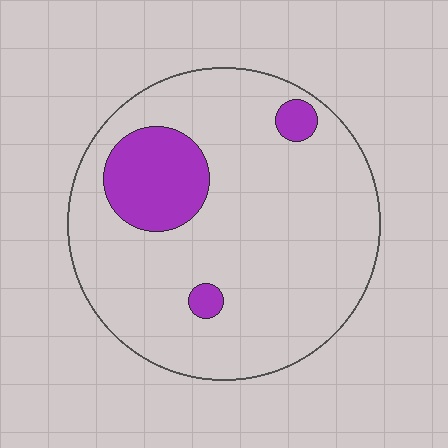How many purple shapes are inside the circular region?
3.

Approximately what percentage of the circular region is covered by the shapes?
Approximately 15%.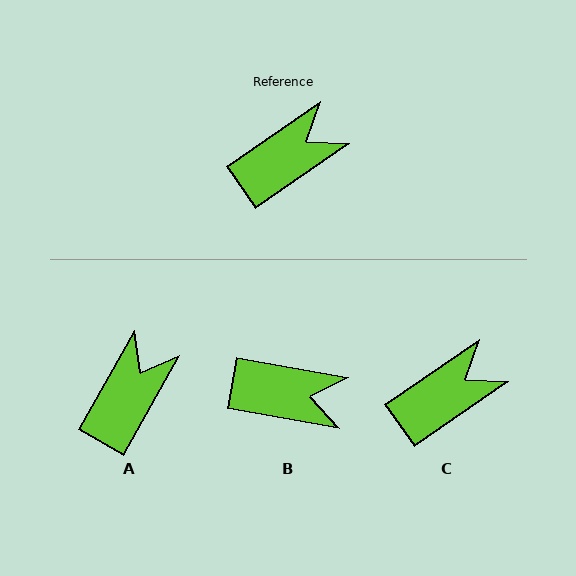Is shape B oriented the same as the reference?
No, it is off by about 45 degrees.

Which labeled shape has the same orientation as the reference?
C.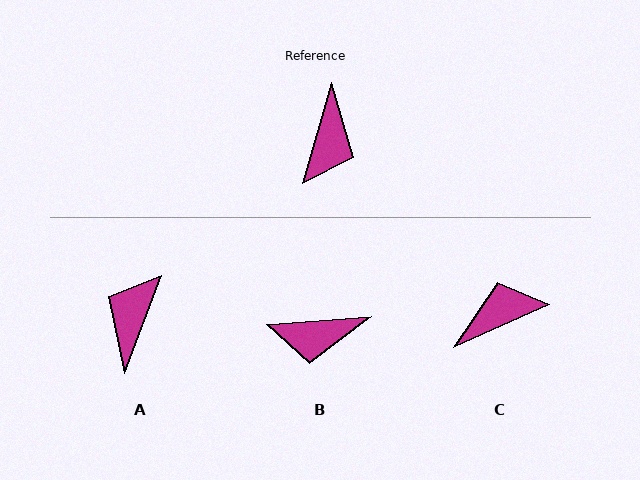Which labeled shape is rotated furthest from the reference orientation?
A, about 175 degrees away.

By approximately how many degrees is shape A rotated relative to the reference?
Approximately 175 degrees counter-clockwise.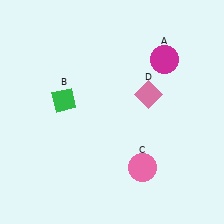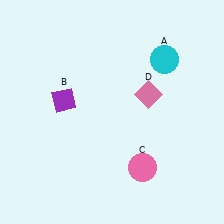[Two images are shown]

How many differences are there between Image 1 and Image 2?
There are 2 differences between the two images.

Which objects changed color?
A changed from magenta to cyan. B changed from green to purple.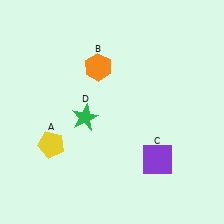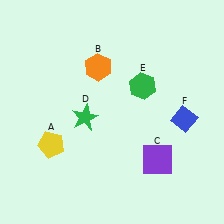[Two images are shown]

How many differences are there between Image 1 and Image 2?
There are 2 differences between the two images.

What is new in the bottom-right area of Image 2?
A blue diamond (F) was added in the bottom-right area of Image 2.